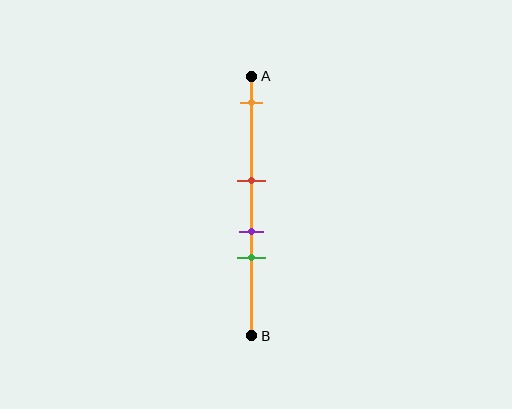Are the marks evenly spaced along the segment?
No, the marks are not evenly spaced.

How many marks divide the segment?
There are 4 marks dividing the segment.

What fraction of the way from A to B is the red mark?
The red mark is approximately 40% (0.4) of the way from A to B.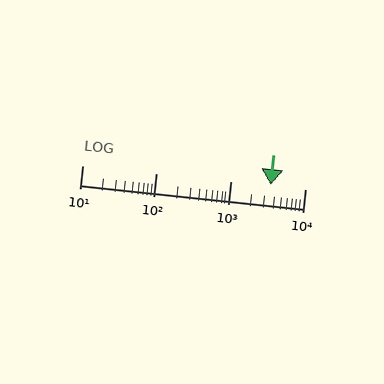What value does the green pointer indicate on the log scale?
The pointer indicates approximately 3400.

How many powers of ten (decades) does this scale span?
The scale spans 3 decades, from 10 to 10000.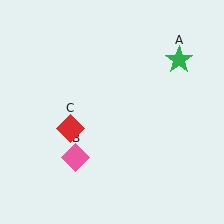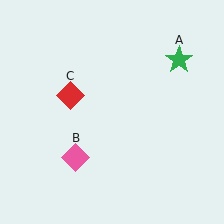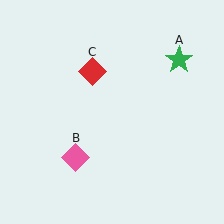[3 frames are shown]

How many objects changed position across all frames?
1 object changed position: red diamond (object C).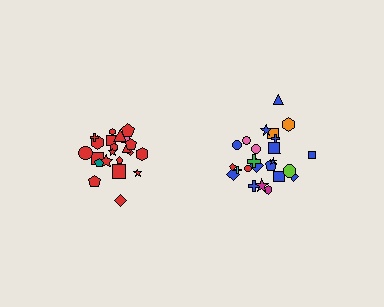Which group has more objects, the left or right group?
The right group.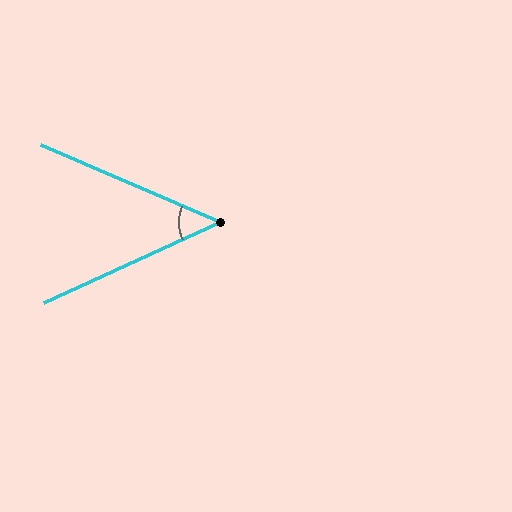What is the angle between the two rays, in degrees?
Approximately 48 degrees.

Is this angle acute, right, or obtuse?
It is acute.